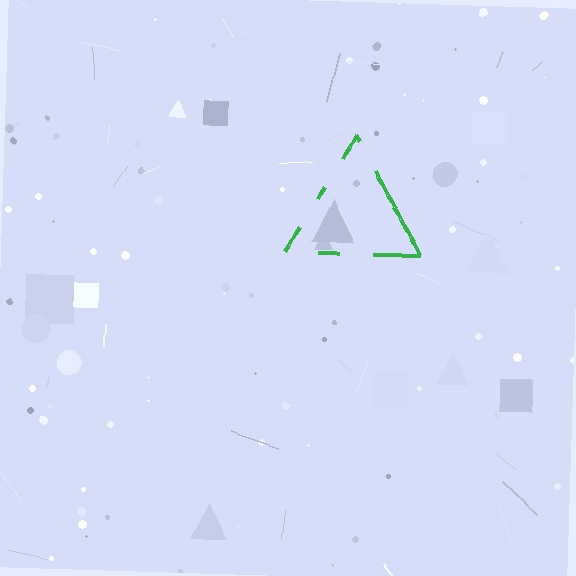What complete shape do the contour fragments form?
The contour fragments form a triangle.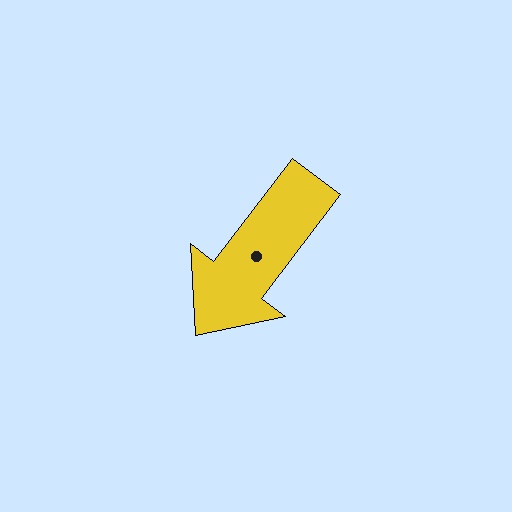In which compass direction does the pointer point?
Southwest.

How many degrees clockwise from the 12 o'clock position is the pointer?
Approximately 217 degrees.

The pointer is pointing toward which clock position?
Roughly 7 o'clock.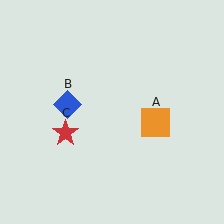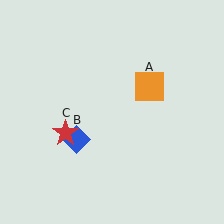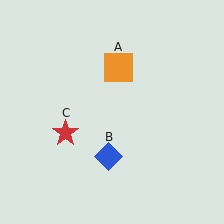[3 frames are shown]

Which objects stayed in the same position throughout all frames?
Red star (object C) remained stationary.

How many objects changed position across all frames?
2 objects changed position: orange square (object A), blue diamond (object B).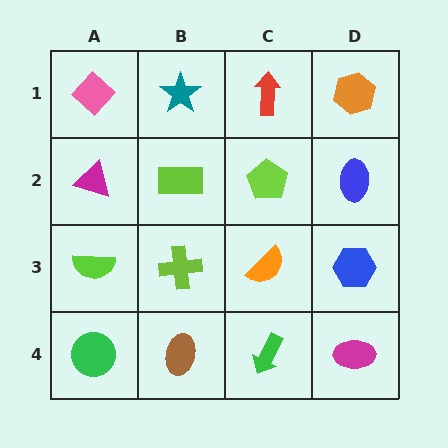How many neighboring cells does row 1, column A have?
2.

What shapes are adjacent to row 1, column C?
A lime pentagon (row 2, column C), a teal star (row 1, column B), an orange hexagon (row 1, column D).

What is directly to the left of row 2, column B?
A magenta triangle.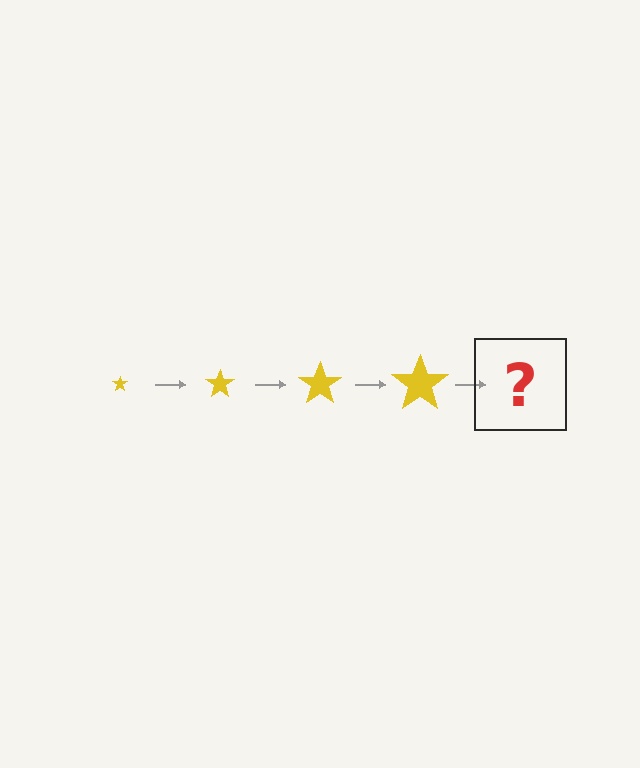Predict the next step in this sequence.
The next step is a yellow star, larger than the previous one.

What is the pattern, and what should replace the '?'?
The pattern is that the star gets progressively larger each step. The '?' should be a yellow star, larger than the previous one.